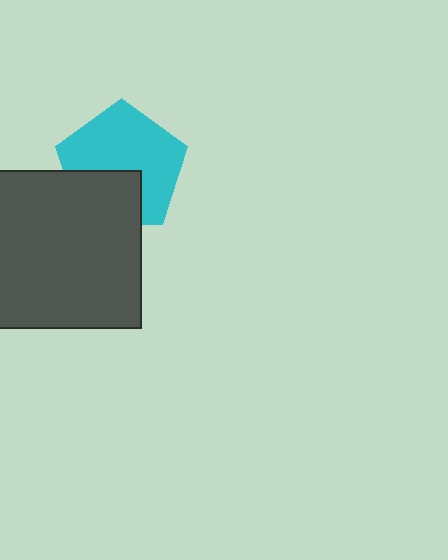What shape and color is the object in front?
The object in front is a dark gray square.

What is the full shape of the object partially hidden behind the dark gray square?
The partially hidden object is a cyan pentagon.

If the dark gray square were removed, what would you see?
You would see the complete cyan pentagon.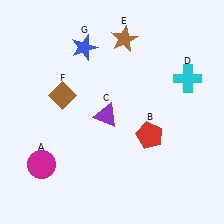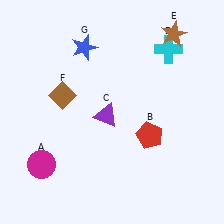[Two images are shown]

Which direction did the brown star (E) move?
The brown star (E) moved right.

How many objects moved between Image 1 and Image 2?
2 objects moved between the two images.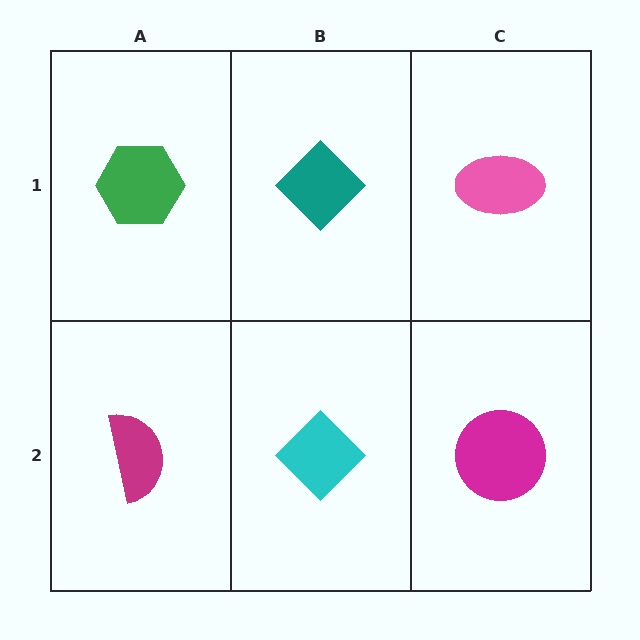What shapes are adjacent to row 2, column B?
A teal diamond (row 1, column B), a magenta semicircle (row 2, column A), a magenta circle (row 2, column C).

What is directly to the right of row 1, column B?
A pink ellipse.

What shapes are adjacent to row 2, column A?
A green hexagon (row 1, column A), a cyan diamond (row 2, column B).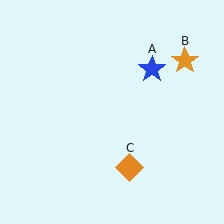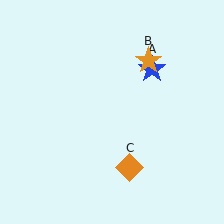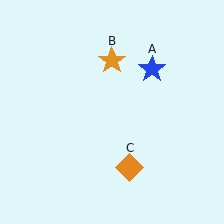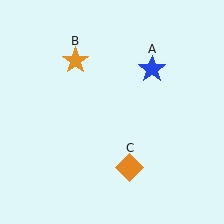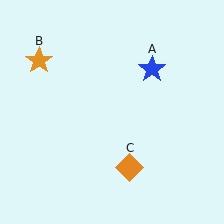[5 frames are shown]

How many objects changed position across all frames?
1 object changed position: orange star (object B).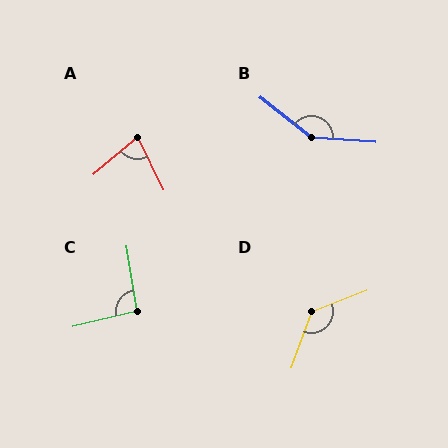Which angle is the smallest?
A, at approximately 76 degrees.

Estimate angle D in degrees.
Approximately 131 degrees.